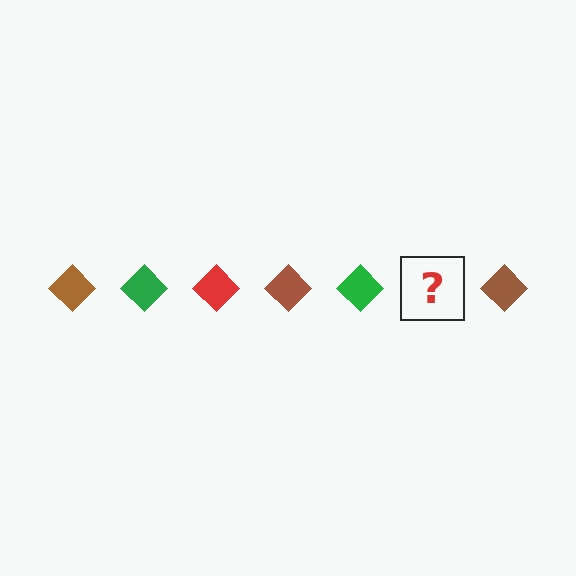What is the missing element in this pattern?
The missing element is a red diamond.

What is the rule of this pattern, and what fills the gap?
The rule is that the pattern cycles through brown, green, red diamonds. The gap should be filled with a red diamond.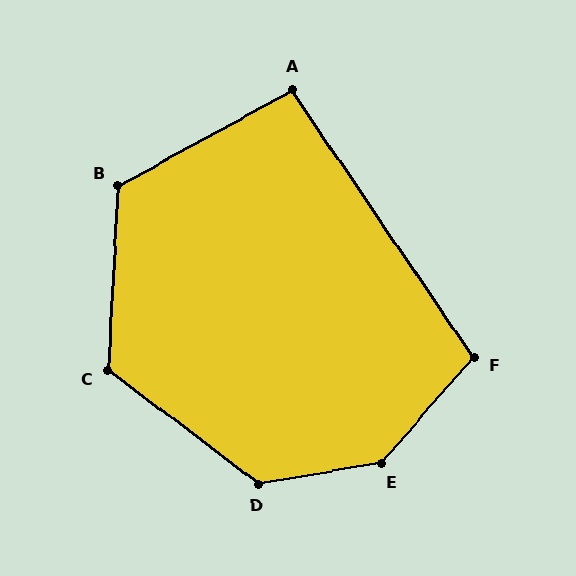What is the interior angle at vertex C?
Approximately 124 degrees (obtuse).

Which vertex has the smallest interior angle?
A, at approximately 95 degrees.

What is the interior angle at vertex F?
Approximately 105 degrees (obtuse).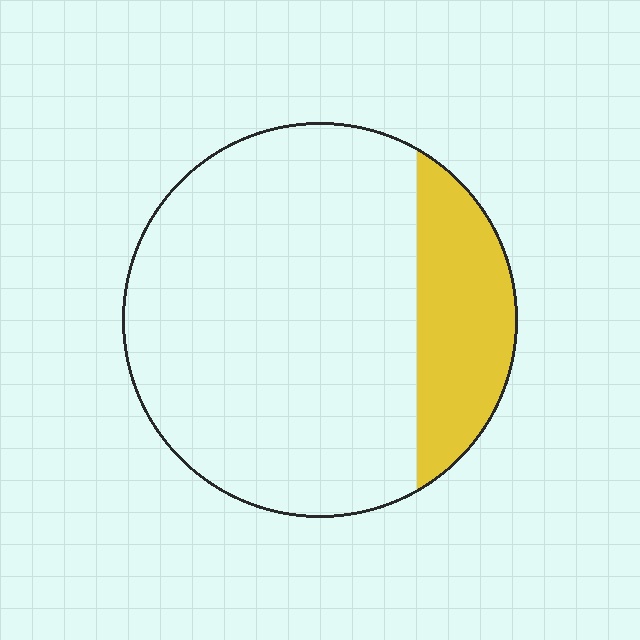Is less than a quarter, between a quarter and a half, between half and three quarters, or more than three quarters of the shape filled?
Less than a quarter.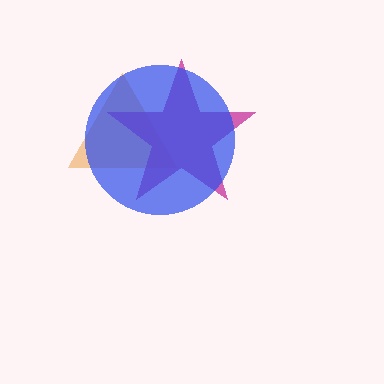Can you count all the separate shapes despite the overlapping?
Yes, there are 3 separate shapes.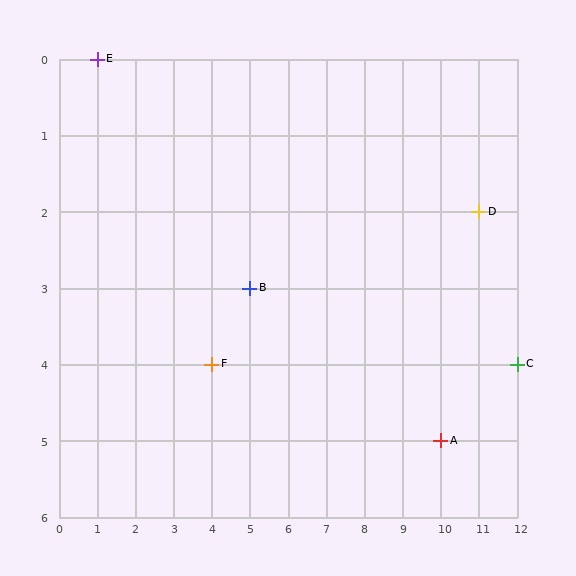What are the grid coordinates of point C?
Point C is at grid coordinates (12, 4).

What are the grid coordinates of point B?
Point B is at grid coordinates (5, 3).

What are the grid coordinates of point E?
Point E is at grid coordinates (1, 0).